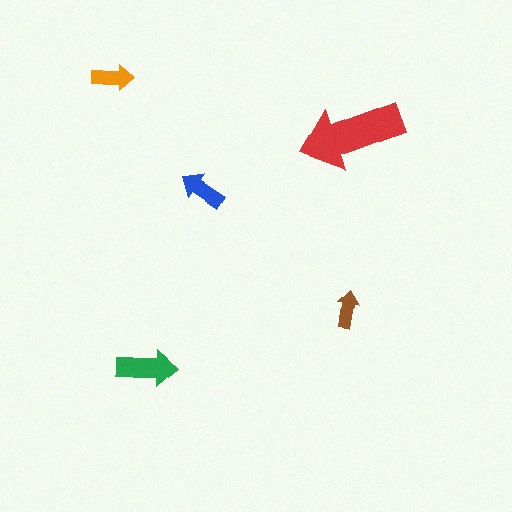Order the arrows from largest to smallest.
the red one, the green one, the blue one, the orange one, the brown one.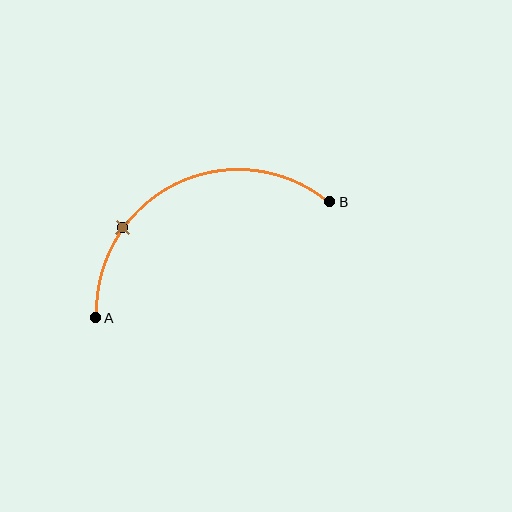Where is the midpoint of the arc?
The arc midpoint is the point on the curve farthest from the straight line joining A and B. It sits above that line.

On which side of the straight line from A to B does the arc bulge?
The arc bulges above the straight line connecting A and B.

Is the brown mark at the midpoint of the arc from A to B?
No. The brown mark lies on the arc but is closer to endpoint A. The arc midpoint would be at the point on the curve equidistant along the arc from both A and B.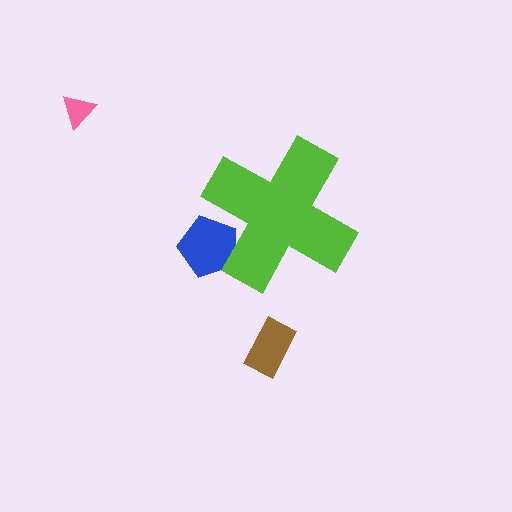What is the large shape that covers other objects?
A lime cross.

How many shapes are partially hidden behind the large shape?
1 shape is partially hidden.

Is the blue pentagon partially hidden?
Yes, the blue pentagon is partially hidden behind the lime cross.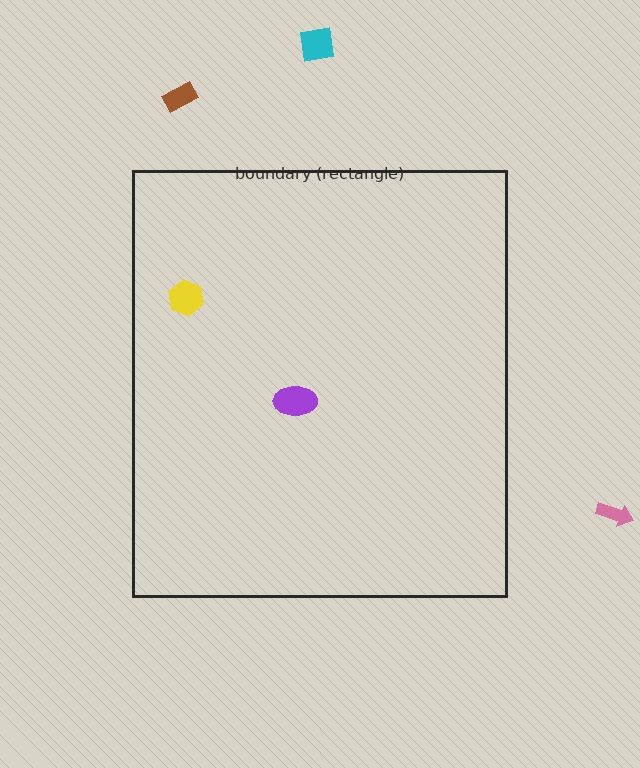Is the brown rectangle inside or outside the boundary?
Outside.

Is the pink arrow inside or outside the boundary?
Outside.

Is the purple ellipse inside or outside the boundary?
Inside.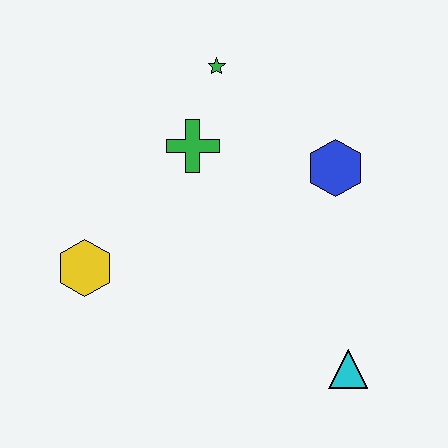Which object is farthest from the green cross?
The cyan triangle is farthest from the green cross.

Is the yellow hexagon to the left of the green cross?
Yes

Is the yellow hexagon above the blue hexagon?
No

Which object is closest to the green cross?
The green star is closest to the green cross.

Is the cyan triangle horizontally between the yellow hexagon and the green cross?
No